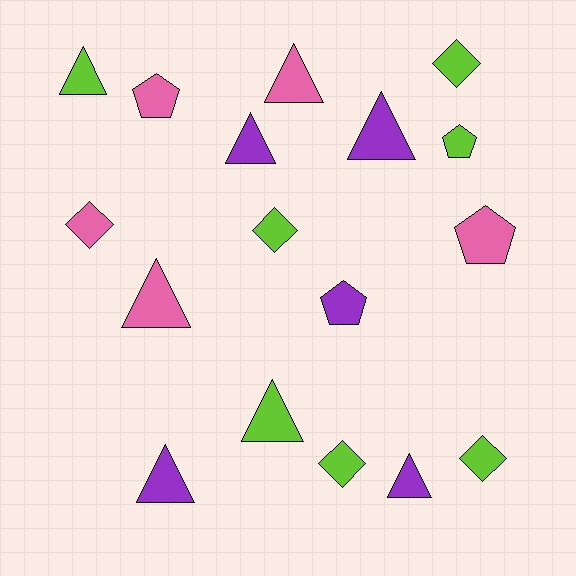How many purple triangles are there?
There are 4 purple triangles.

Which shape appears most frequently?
Triangle, with 8 objects.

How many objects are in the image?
There are 17 objects.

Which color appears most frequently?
Lime, with 7 objects.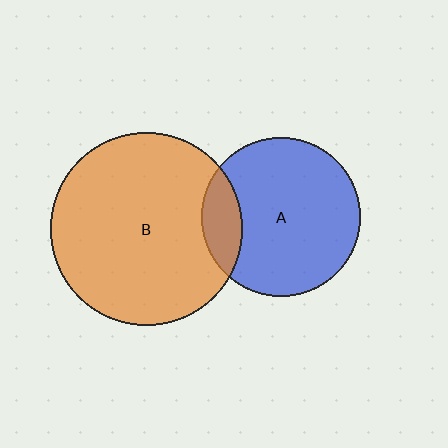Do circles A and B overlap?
Yes.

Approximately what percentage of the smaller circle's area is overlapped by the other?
Approximately 15%.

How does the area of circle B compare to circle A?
Approximately 1.5 times.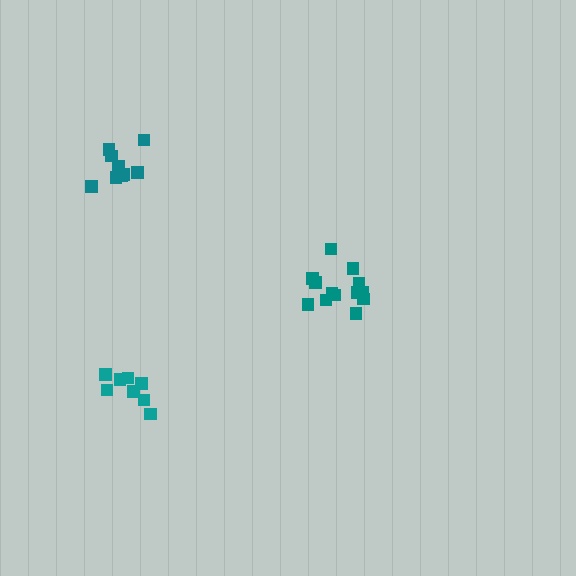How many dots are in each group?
Group 1: 14 dots, Group 2: 8 dots, Group 3: 10 dots (32 total).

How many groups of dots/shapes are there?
There are 3 groups.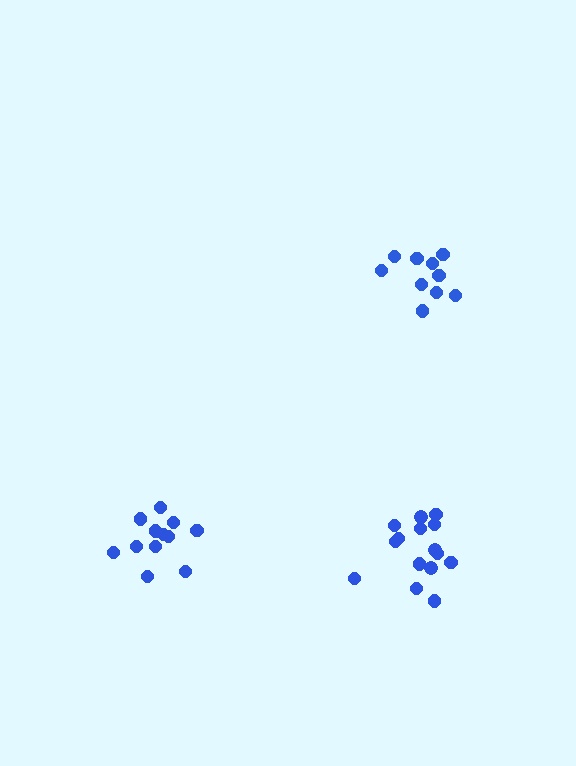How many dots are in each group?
Group 1: 10 dots, Group 2: 12 dots, Group 3: 15 dots (37 total).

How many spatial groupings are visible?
There are 3 spatial groupings.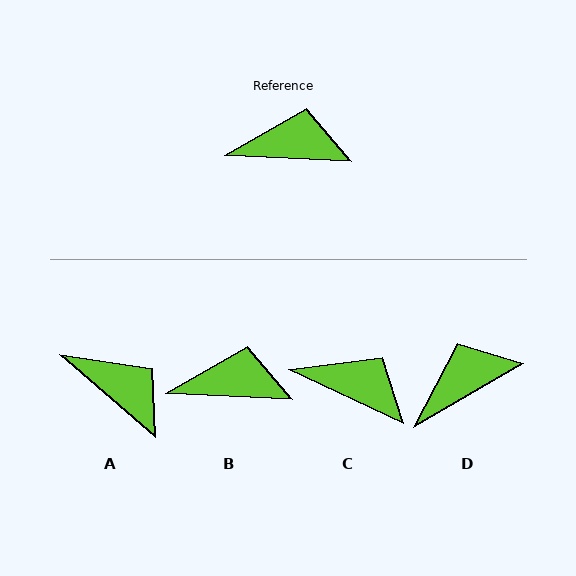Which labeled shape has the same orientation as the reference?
B.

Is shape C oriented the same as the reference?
No, it is off by about 23 degrees.